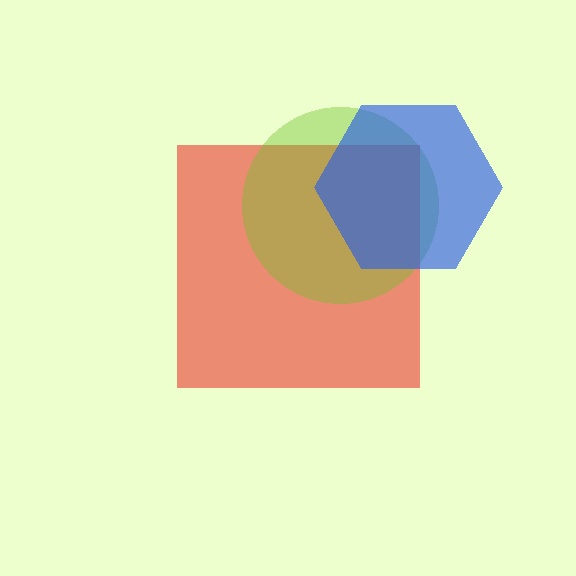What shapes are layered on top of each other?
The layered shapes are: a red square, a lime circle, a blue hexagon.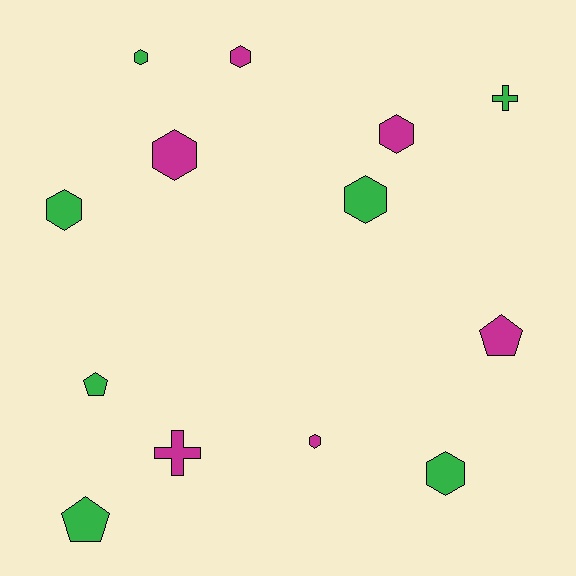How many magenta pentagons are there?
There is 1 magenta pentagon.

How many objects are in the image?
There are 13 objects.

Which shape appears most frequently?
Hexagon, with 8 objects.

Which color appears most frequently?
Green, with 7 objects.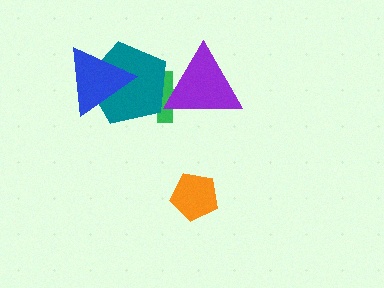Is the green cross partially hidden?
Yes, it is partially covered by another shape.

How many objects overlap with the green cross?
2 objects overlap with the green cross.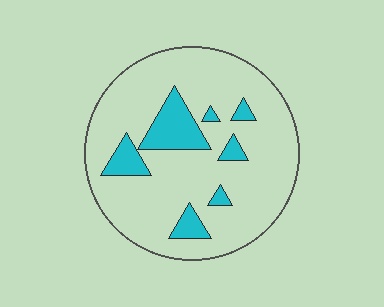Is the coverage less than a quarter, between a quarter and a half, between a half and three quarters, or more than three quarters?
Less than a quarter.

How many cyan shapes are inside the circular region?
7.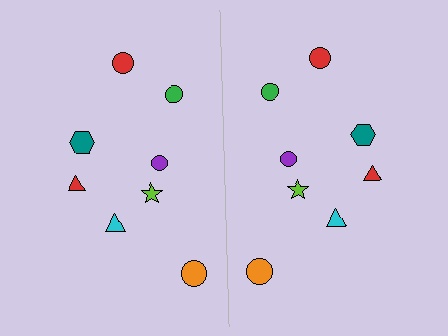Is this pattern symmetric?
Yes, this pattern has bilateral (reflection) symmetry.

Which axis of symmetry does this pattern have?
The pattern has a vertical axis of symmetry running through the center of the image.